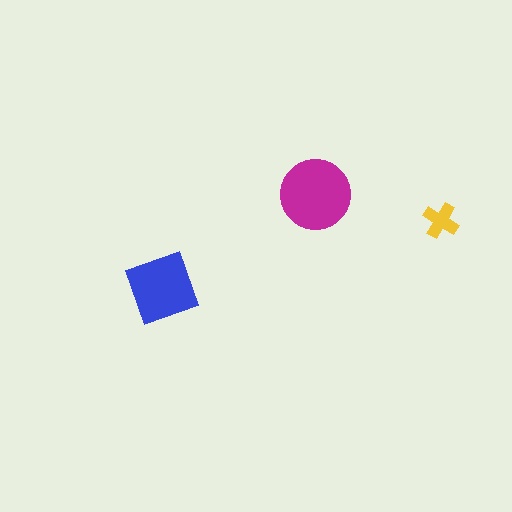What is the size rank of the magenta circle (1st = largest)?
1st.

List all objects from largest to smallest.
The magenta circle, the blue square, the yellow cross.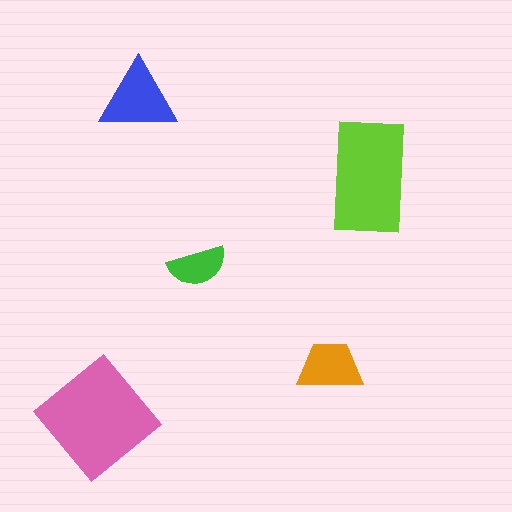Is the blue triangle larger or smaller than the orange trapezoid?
Larger.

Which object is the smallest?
The green semicircle.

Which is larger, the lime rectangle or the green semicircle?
The lime rectangle.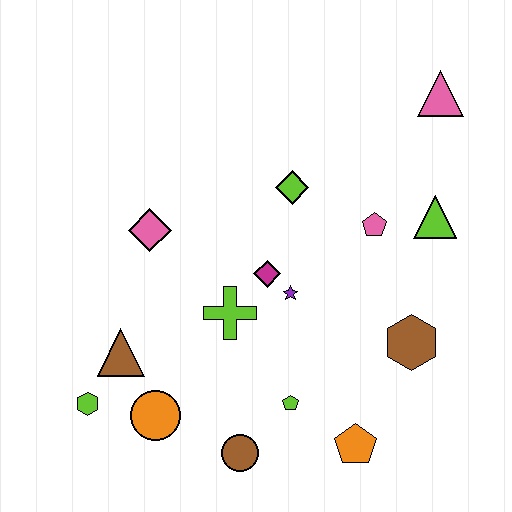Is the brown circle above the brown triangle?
No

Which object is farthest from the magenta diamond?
The pink triangle is farthest from the magenta diamond.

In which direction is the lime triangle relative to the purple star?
The lime triangle is to the right of the purple star.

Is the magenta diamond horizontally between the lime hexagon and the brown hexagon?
Yes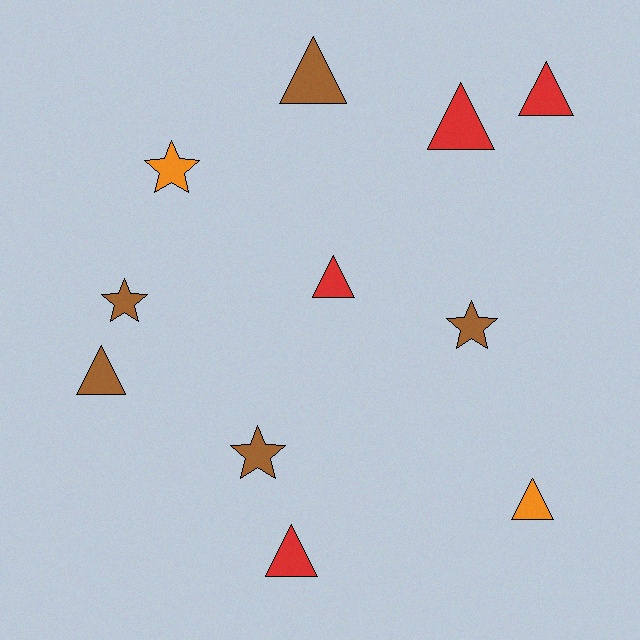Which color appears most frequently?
Brown, with 5 objects.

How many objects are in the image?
There are 11 objects.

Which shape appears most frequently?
Triangle, with 7 objects.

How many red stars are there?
There are no red stars.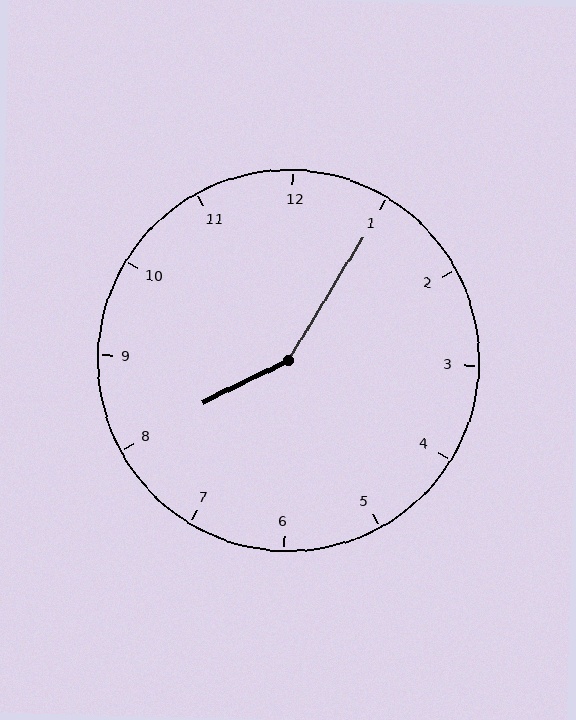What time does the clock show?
8:05.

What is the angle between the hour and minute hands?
Approximately 148 degrees.